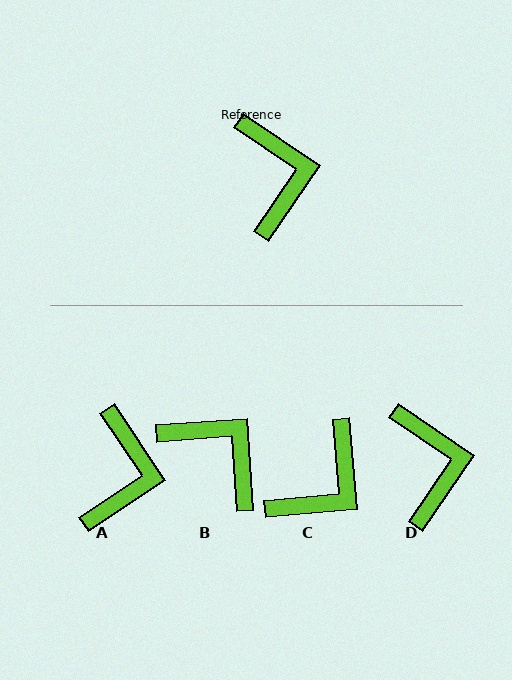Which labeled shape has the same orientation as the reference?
D.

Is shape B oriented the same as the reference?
No, it is off by about 38 degrees.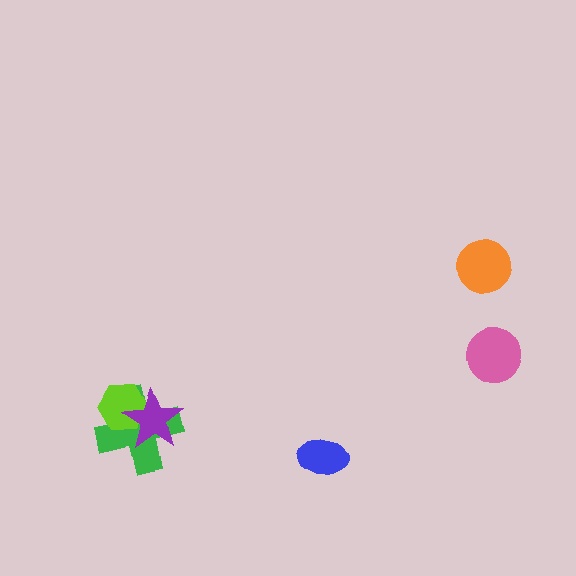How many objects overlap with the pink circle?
0 objects overlap with the pink circle.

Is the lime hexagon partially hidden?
Yes, it is partially covered by another shape.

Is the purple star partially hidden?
No, no other shape covers it.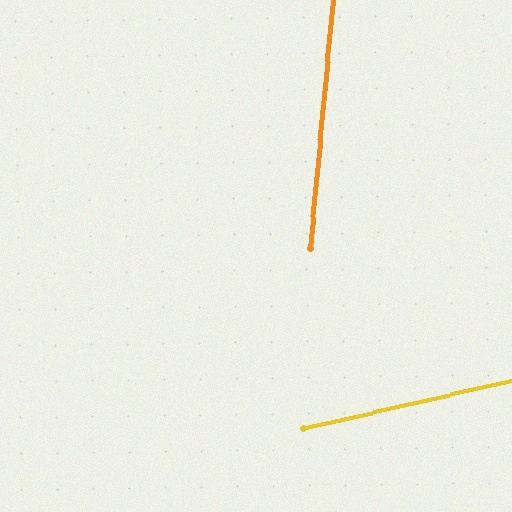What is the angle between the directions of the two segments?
Approximately 72 degrees.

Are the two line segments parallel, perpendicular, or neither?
Neither parallel nor perpendicular — they differ by about 72°.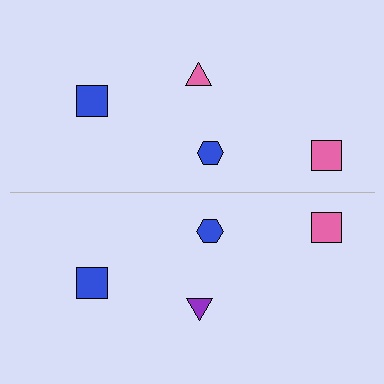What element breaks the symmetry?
The purple triangle on the bottom side breaks the symmetry — its mirror counterpart is pink.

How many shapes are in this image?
There are 8 shapes in this image.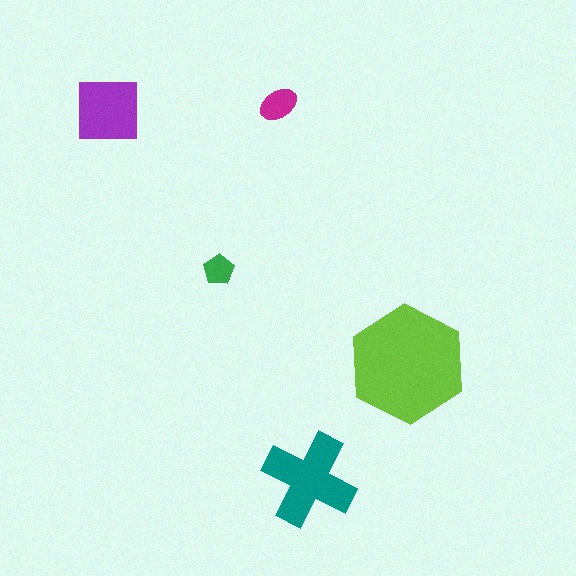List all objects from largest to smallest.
The lime hexagon, the teal cross, the purple square, the magenta ellipse, the green pentagon.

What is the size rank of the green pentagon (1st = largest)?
5th.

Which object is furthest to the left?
The purple square is leftmost.